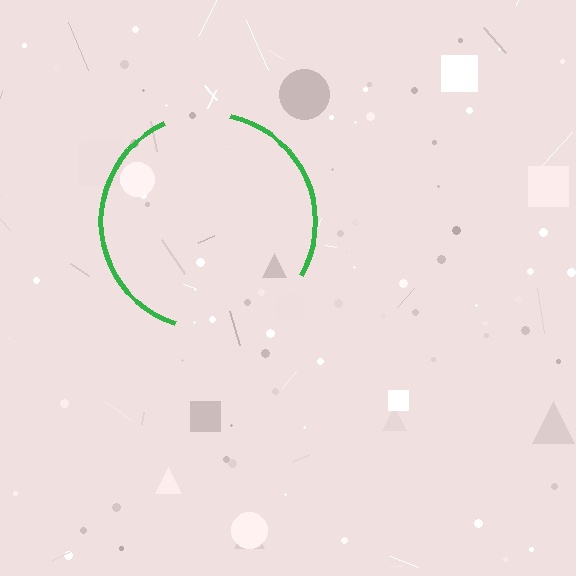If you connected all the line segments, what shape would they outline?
They would outline a circle.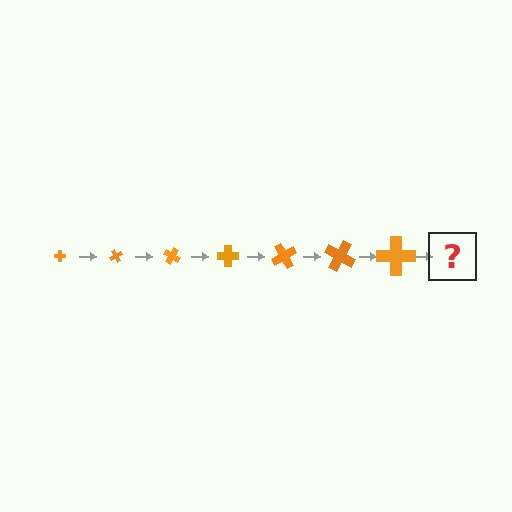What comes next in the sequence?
The next element should be a cross, larger than the previous one and rotated 420 degrees from the start.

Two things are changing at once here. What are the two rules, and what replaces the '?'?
The two rules are that the cross grows larger each step and it rotates 60 degrees each step. The '?' should be a cross, larger than the previous one and rotated 420 degrees from the start.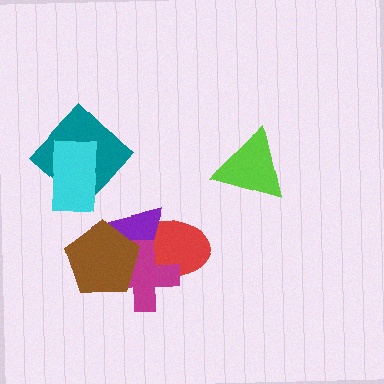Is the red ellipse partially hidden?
Yes, it is partially covered by another shape.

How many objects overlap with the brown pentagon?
3 objects overlap with the brown pentagon.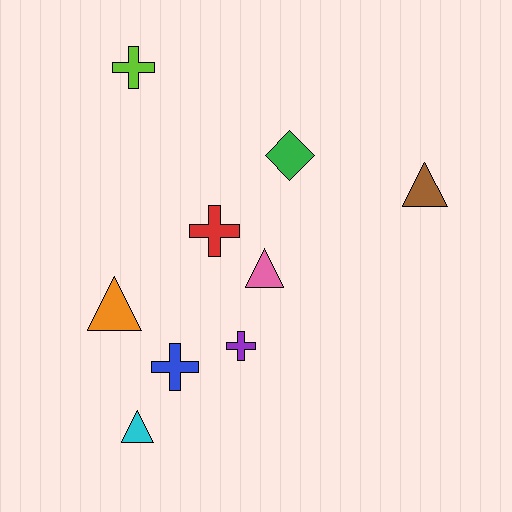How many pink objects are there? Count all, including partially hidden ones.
There is 1 pink object.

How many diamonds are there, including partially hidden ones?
There is 1 diamond.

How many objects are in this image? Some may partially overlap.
There are 9 objects.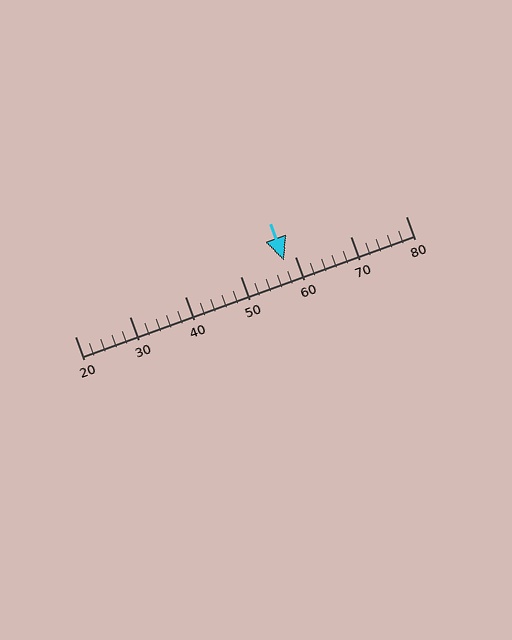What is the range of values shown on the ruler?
The ruler shows values from 20 to 80.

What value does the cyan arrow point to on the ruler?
The cyan arrow points to approximately 58.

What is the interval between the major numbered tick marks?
The major tick marks are spaced 10 units apart.